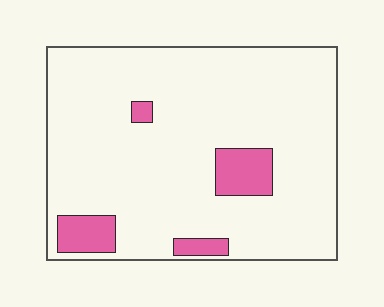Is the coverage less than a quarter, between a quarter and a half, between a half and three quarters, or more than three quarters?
Less than a quarter.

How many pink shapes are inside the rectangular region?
4.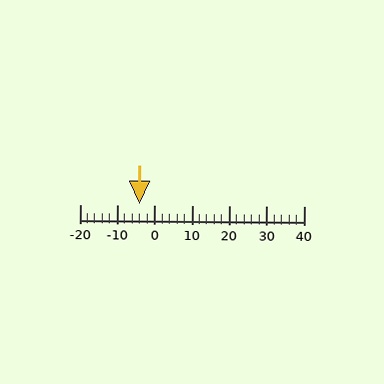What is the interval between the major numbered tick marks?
The major tick marks are spaced 10 units apart.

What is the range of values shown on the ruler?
The ruler shows values from -20 to 40.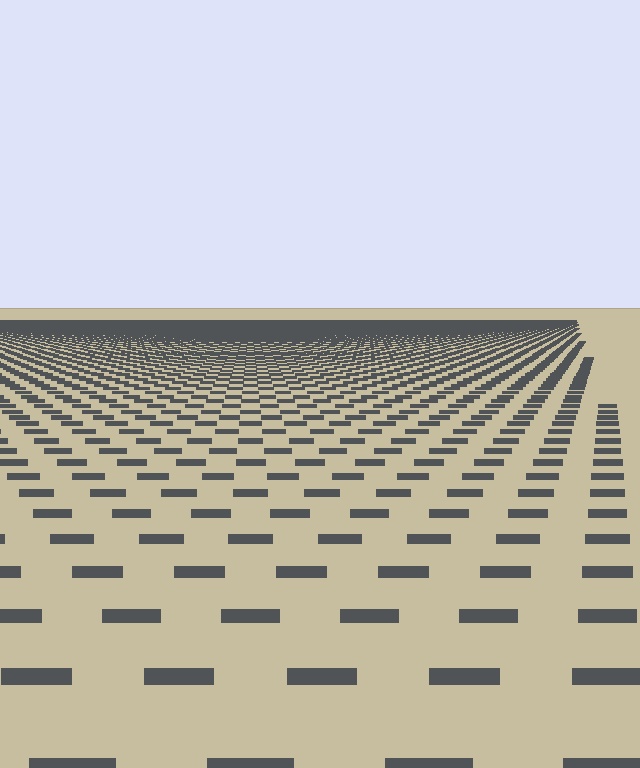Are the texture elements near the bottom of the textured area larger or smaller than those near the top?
Larger. Near the bottom, elements are closer to the viewer and appear at a bigger on-screen size.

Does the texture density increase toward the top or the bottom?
Density increases toward the top.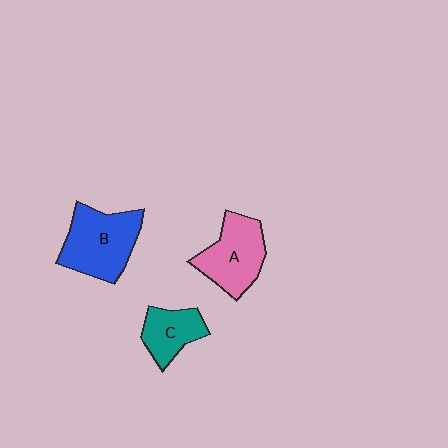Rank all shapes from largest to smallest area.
From largest to smallest: B (blue), A (pink), C (teal).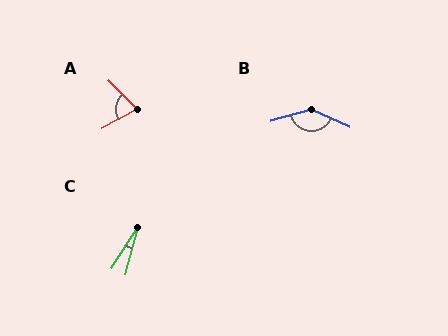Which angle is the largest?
B, at approximately 139 degrees.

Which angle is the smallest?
C, at approximately 18 degrees.